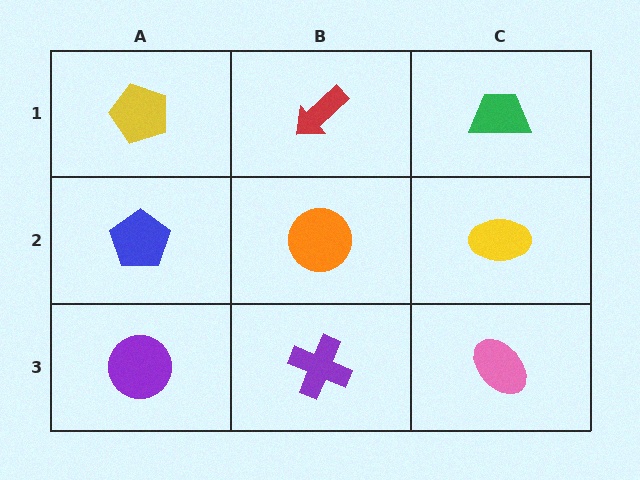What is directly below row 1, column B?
An orange circle.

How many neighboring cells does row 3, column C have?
2.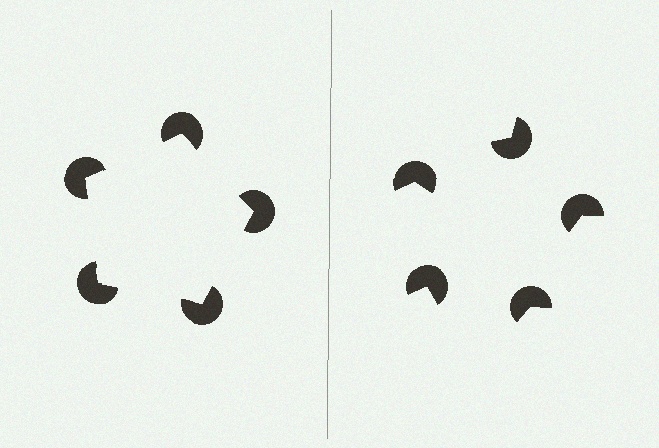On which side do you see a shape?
An illusory pentagon appears on the left side. On the right side the wedge cuts are rotated, so no coherent shape forms.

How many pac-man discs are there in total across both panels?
10 — 5 on each side.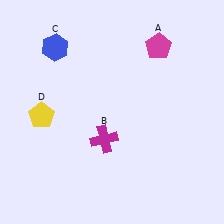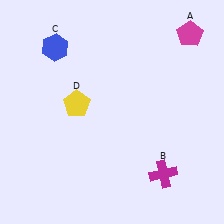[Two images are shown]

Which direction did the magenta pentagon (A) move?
The magenta pentagon (A) moved right.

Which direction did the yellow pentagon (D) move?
The yellow pentagon (D) moved right.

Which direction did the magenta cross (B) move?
The magenta cross (B) moved right.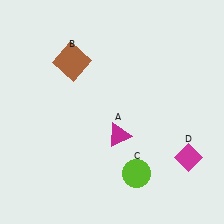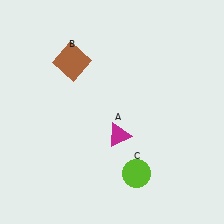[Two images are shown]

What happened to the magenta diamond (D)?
The magenta diamond (D) was removed in Image 2. It was in the bottom-right area of Image 1.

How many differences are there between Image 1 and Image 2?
There is 1 difference between the two images.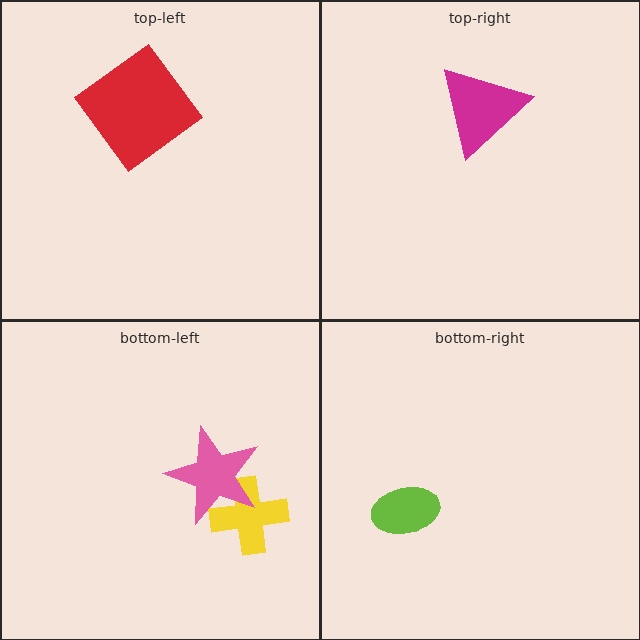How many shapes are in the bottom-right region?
1.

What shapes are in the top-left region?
The red diamond.